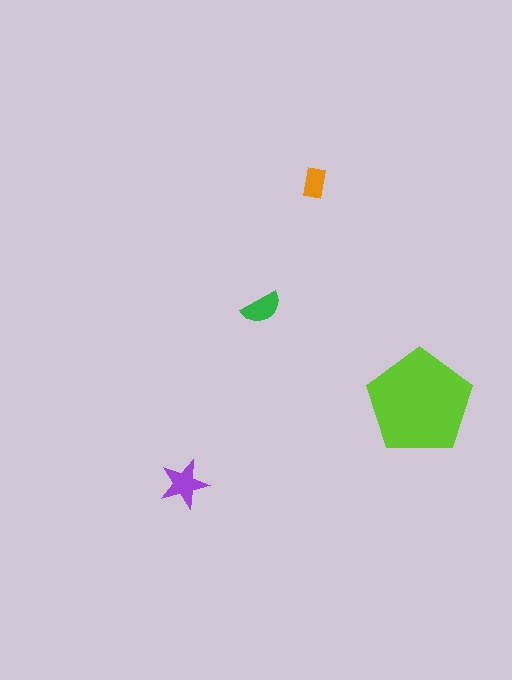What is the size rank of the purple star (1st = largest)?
2nd.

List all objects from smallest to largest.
The orange rectangle, the green semicircle, the purple star, the lime pentagon.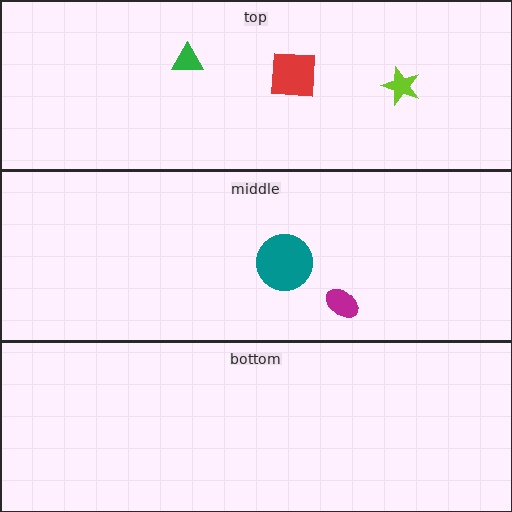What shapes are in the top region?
The green triangle, the lime star, the red square.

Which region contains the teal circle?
The middle region.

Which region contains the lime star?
The top region.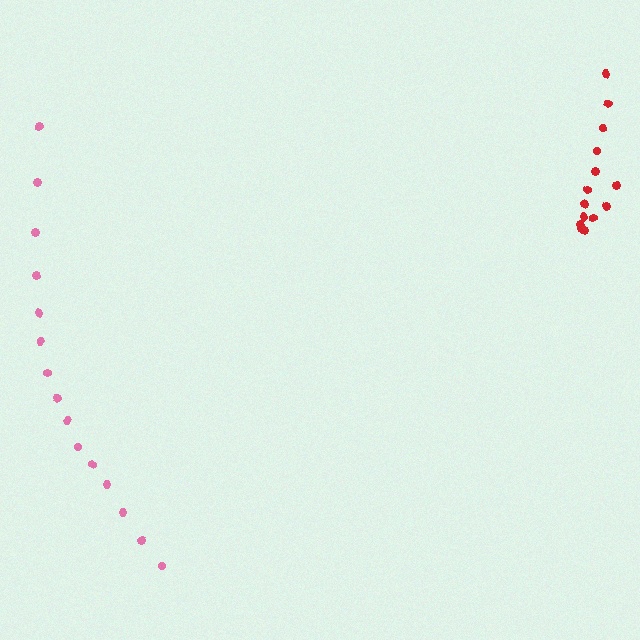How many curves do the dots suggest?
There are 2 distinct paths.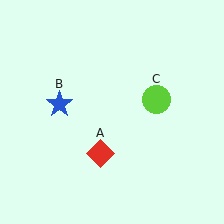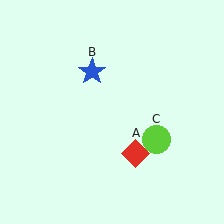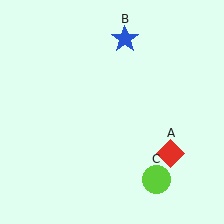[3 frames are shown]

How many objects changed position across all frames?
3 objects changed position: red diamond (object A), blue star (object B), lime circle (object C).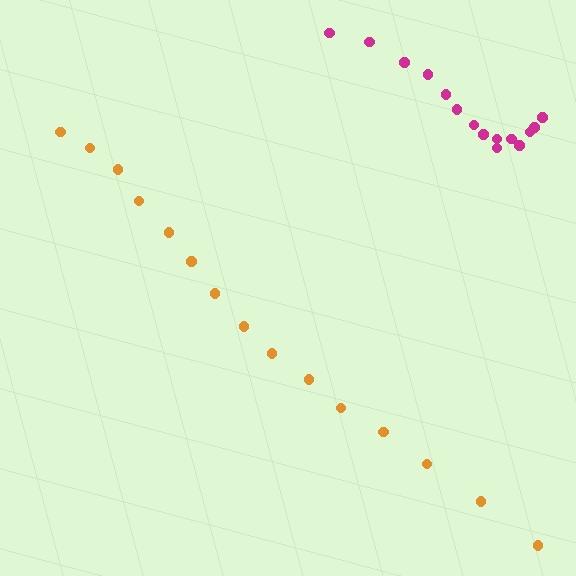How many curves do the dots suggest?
There are 2 distinct paths.